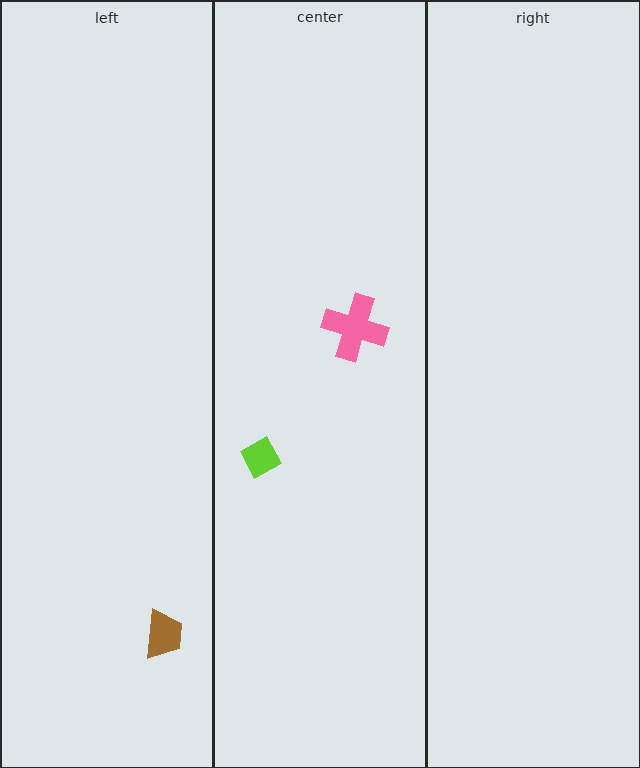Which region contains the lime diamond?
The center region.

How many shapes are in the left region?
1.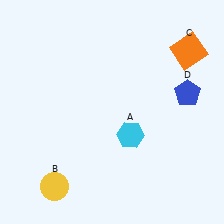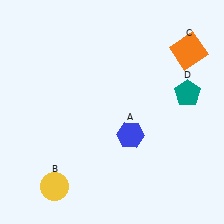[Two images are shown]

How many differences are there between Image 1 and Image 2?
There are 2 differences between the two images.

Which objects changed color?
A changed from cyan to blue. D changed from blue to teal.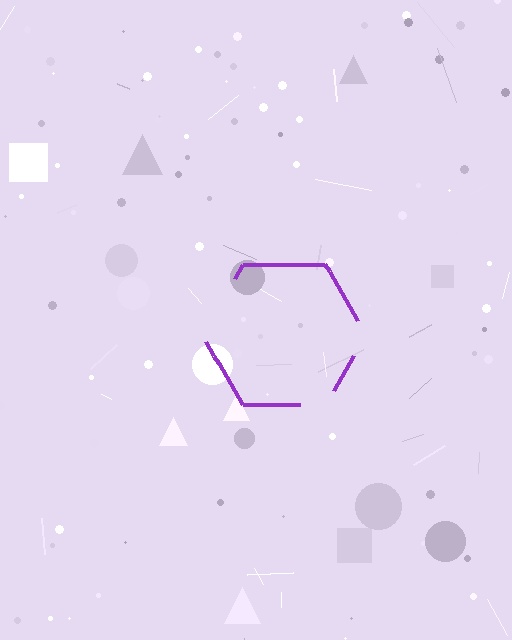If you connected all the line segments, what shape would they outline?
They would outline a hexagon.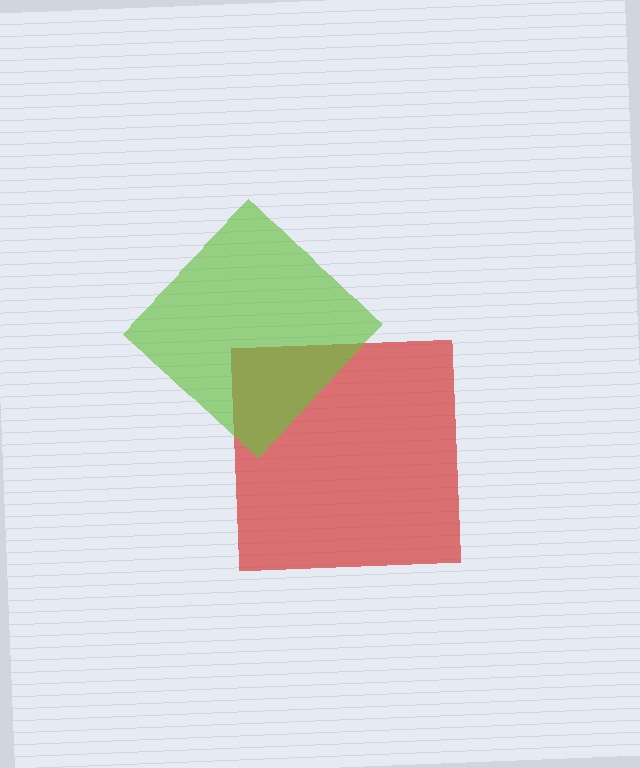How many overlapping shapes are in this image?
There are 2 overlapping shapes in the image.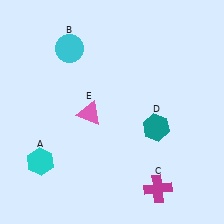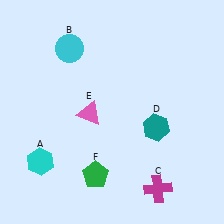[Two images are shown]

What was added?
A green pentagon (F) was added in Image 2.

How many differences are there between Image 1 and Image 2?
There is 1 difference between the two images.